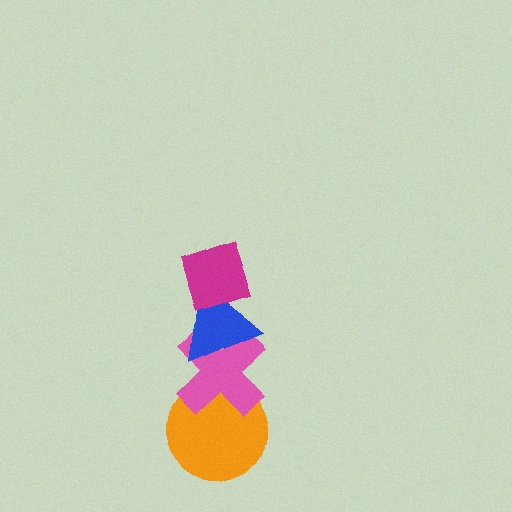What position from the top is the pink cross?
The pink cross is 3rd from the top.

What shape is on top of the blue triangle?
The magenta diamond is on top of the blue triangle.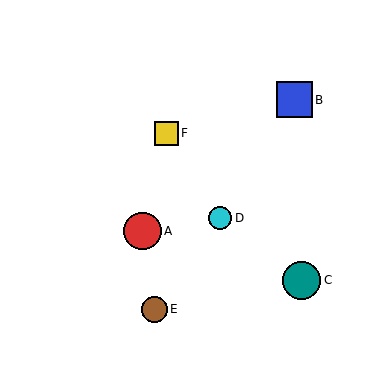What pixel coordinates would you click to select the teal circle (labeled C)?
Click at (302, 280) to select the teal circle C.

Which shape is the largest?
The teal circle (labeled C) is the largest.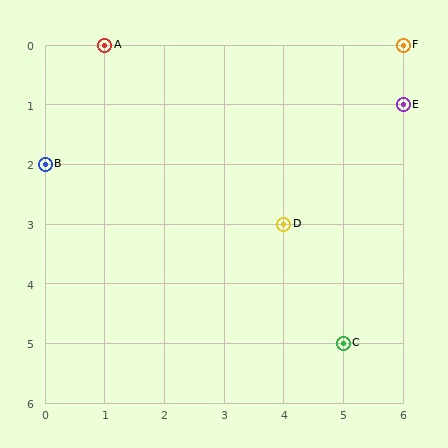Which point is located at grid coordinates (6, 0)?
Point F is at (6, 0).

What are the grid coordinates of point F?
Point F is at grid coordinates (6, 0).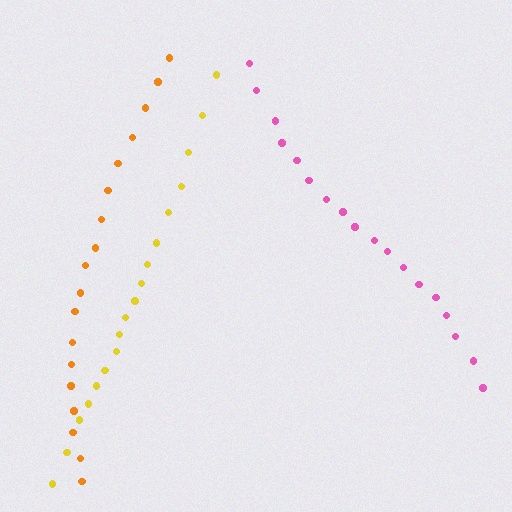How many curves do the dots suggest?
There are 3 distinct paths.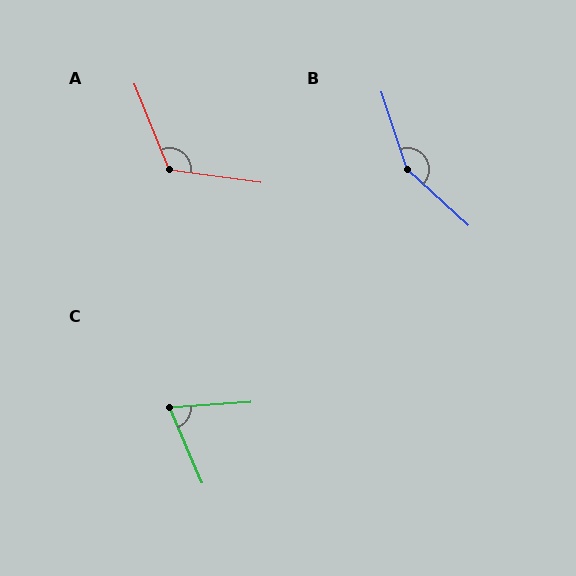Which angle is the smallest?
C, at approximately 71 degrees.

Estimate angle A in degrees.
Approximately 120 degrees.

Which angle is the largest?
B, at approximately 151 degrees.